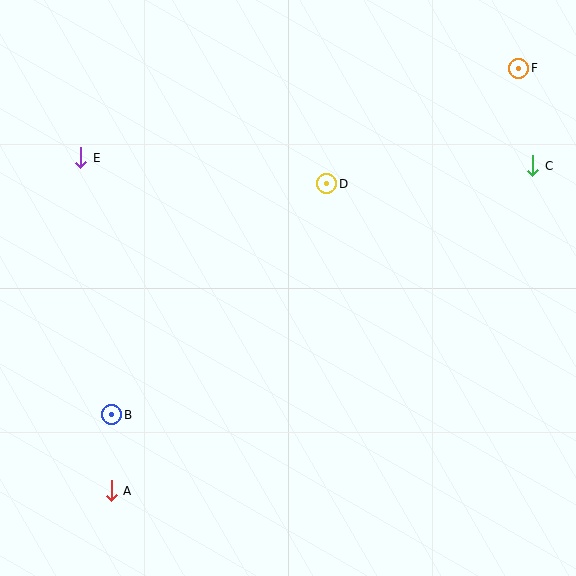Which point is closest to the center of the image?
Point D at (327, 184) is closest to the center.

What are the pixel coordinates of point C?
Point C is at (533, 166).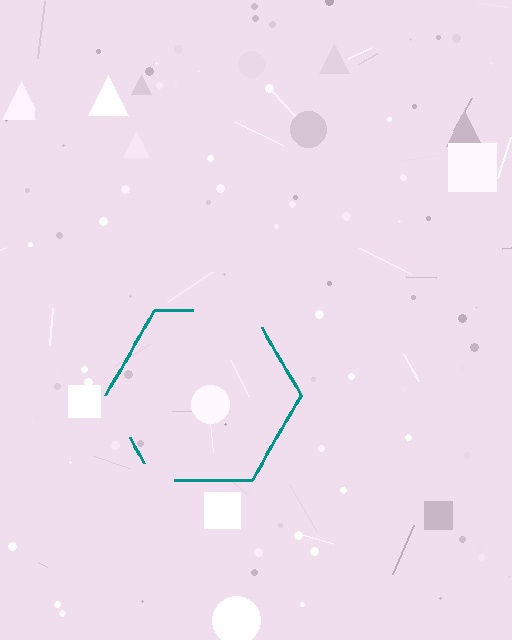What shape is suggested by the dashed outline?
The dashed outline suggests a hexagon.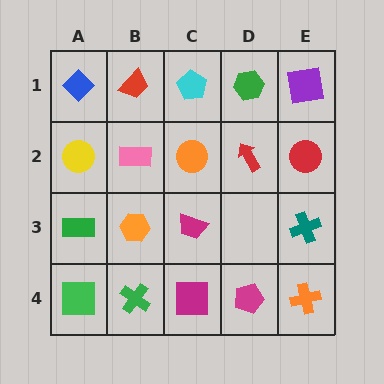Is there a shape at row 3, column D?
No, that cell is empty.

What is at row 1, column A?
A blue diamond.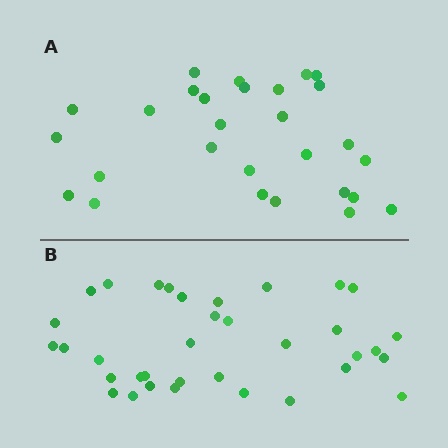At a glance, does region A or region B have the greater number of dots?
Region B (the bottom region) has more dots.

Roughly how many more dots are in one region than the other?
Region B has roughly 8 or so more dots than region A.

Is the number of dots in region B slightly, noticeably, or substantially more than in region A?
Region B has noticeably more, but not dramatically so. The ratio is roughly 1.2 to 1.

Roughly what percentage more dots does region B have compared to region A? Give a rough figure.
About 25% more.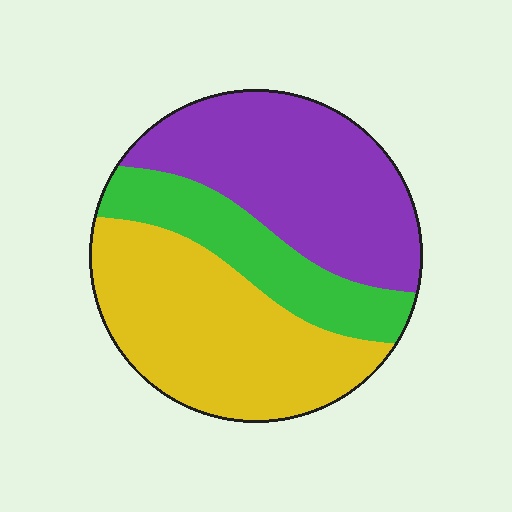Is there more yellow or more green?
Yellow.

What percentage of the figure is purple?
Purple takes up about two fifths (2/5) of the figure.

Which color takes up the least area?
Green, at roughly 20%.